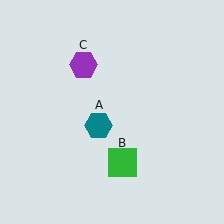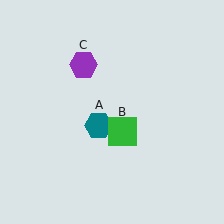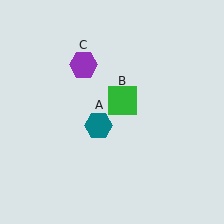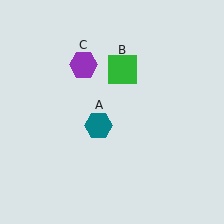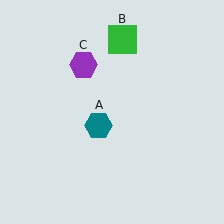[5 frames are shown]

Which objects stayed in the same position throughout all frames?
Teal hexagon (object A) and purple hexagon (object C) remained stationary.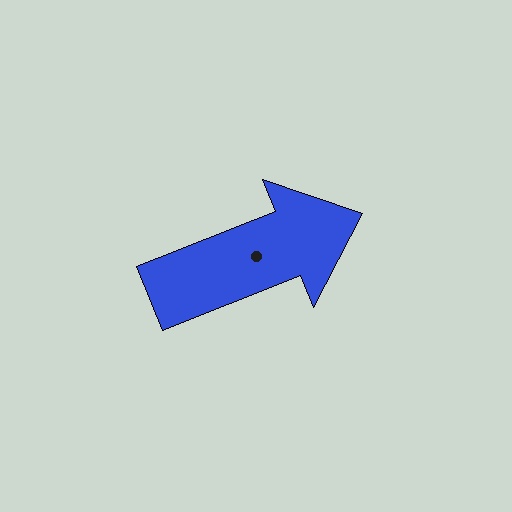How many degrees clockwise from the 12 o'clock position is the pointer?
Approximately 68 degrees.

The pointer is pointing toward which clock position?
Roughly 2 o'clock.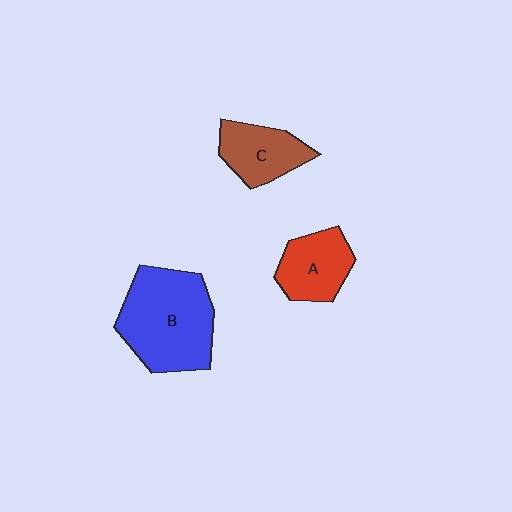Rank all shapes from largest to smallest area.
From largest to smallest: B (blue), A (red), C (brown).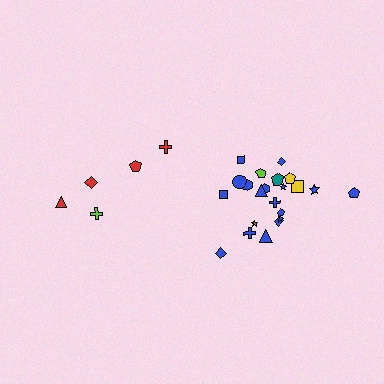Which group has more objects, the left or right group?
The right group.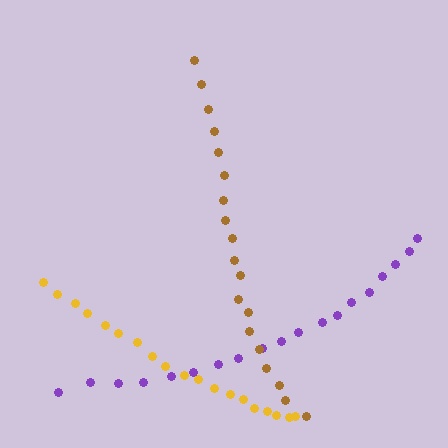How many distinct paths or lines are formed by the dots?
There are 3 distinct paths.